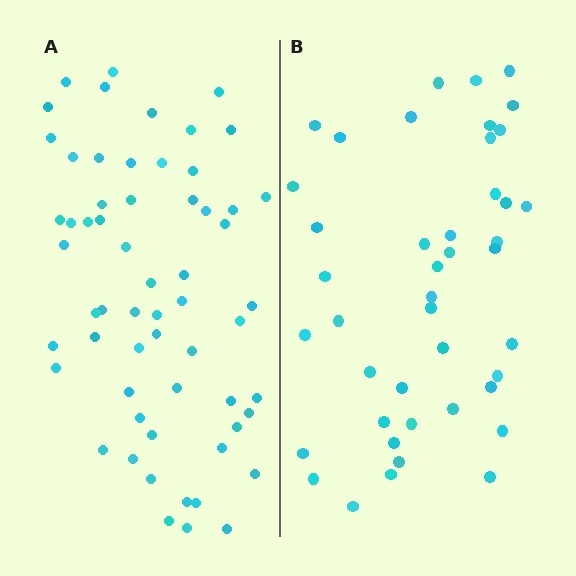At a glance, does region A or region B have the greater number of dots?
Region A (the left region) has more dots.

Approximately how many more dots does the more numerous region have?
Region A has approximately 15 more dots than region B.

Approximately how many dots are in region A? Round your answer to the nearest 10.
About 60 dots.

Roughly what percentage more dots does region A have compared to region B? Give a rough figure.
About 40% more.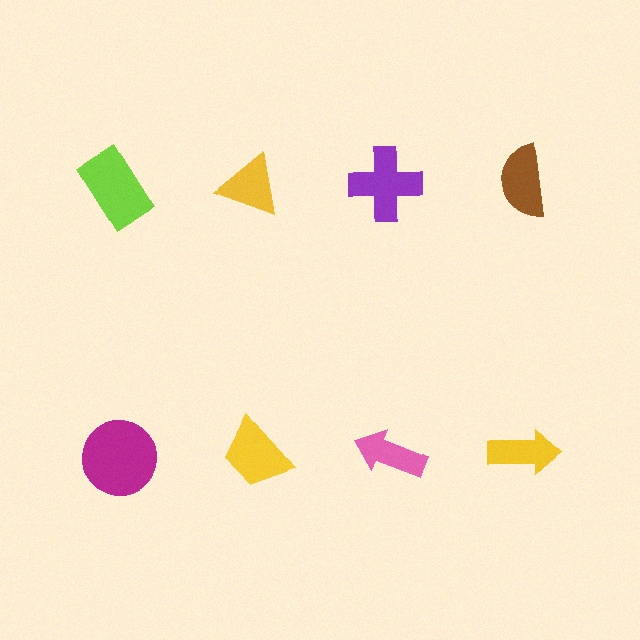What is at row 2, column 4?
A yellow arrow.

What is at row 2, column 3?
A pink arrow.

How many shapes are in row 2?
4 shapes.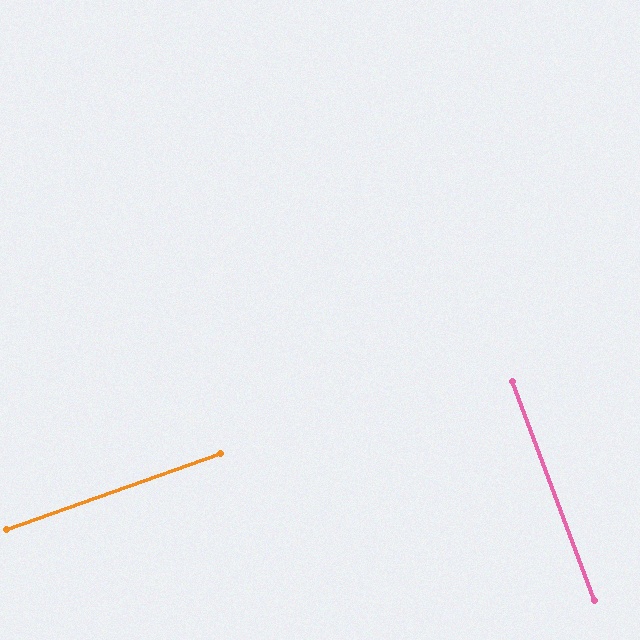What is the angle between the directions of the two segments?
Approximately 89 degrees.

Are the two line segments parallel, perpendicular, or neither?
Perpendicular — they meet at approximately 89°.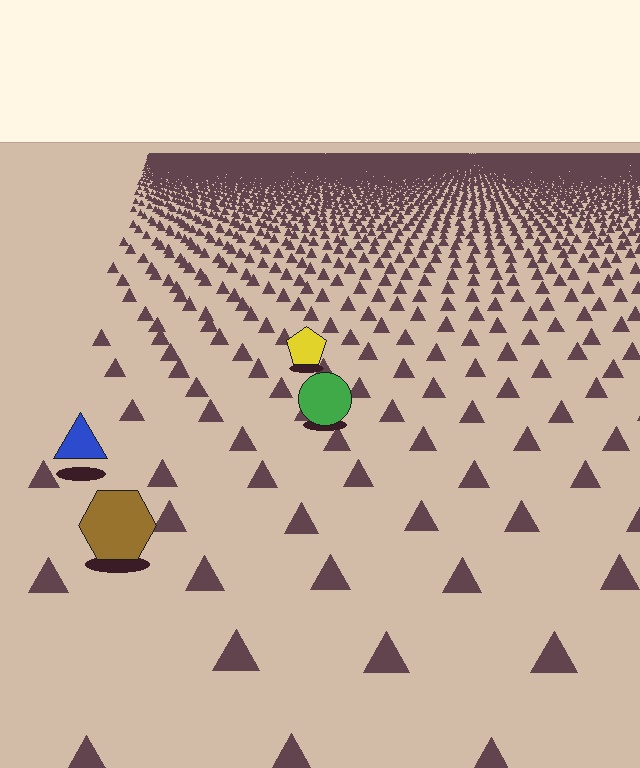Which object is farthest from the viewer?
The yellow pentagon is farthest from the viewer. It appears smaller and the ground texture around it is denser.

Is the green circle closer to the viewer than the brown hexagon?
No. The brown hexagon is closer — you can tell from the texture gradient: the ground texture is coarser near it.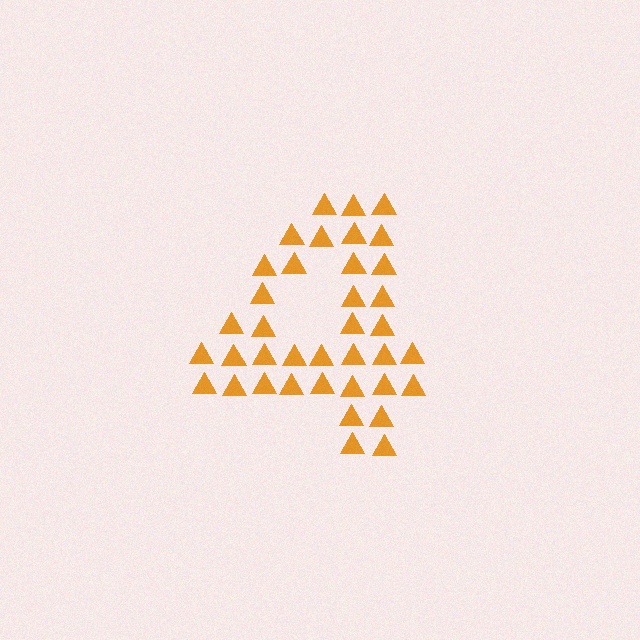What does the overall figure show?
The overall figure shows the digit 4.